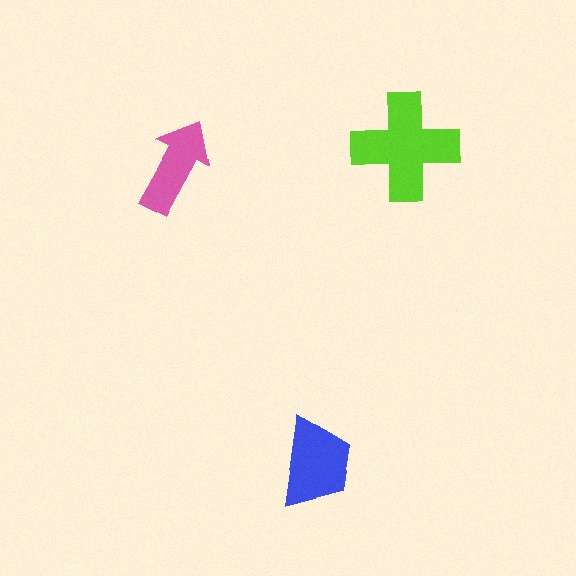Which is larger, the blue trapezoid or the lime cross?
The lime cross.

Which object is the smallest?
The pink arrow.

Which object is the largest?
The lime cross.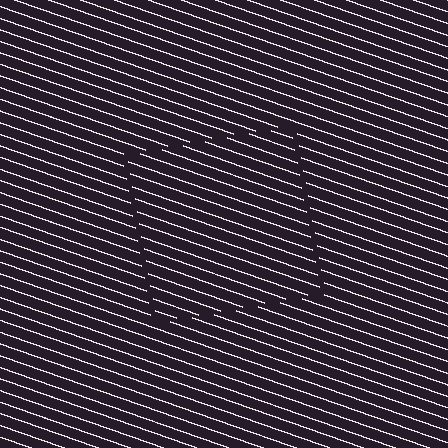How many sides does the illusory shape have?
4 sides — the line-ends trace a square.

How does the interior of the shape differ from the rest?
The interior of the shape contains the same grating, shifted by half a period — the contour is defined by the phase discontinuity where line-ends from the inner and outer gratings abut.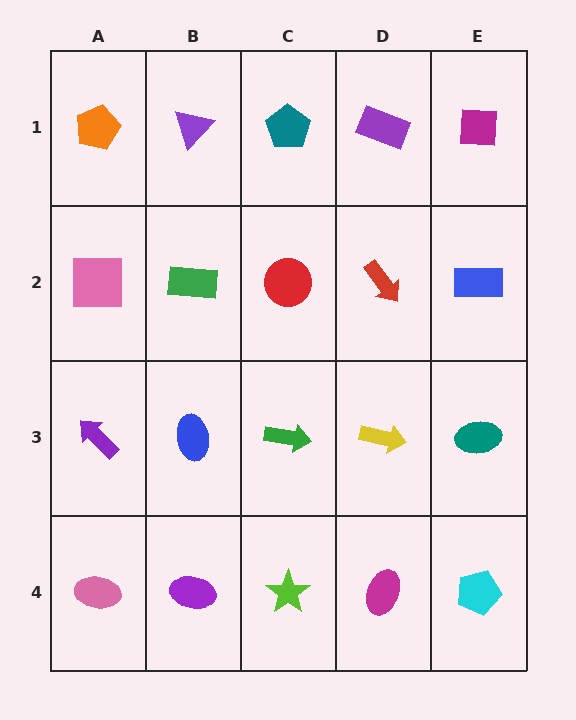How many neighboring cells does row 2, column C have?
4.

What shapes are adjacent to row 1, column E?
A blue rectangle (row 2, column E), a purple rectangle (row 1, column D).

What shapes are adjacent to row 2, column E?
A magenta square (row 1, column E), a teal ellipse (row 3, column E), a red arrow (row 2, column D).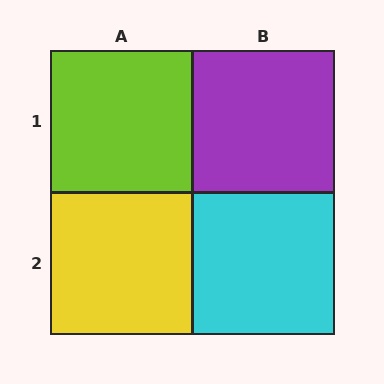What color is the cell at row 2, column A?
Yellow.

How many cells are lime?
1 cell is lime.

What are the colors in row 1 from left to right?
Lime, purple.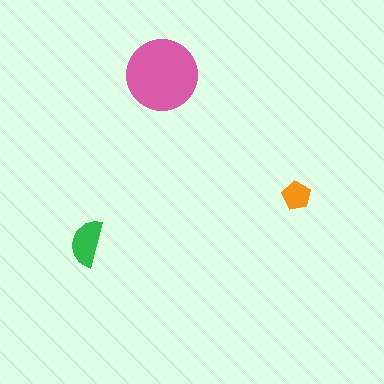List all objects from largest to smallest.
The pink circle, the green semicircle, the orange pentagon.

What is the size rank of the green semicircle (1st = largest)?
2nd.